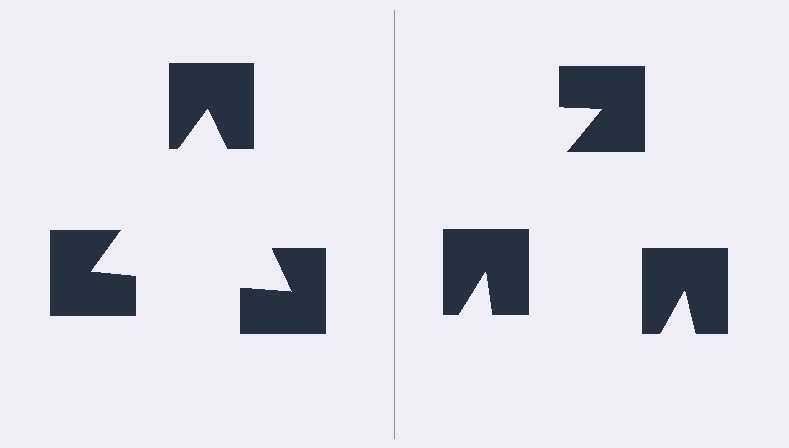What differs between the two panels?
The notched squares are positioned identically on both sides; only the wedge orientations differ. On the left they align to a triangle; on the right they are misaligned.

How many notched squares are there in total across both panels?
6 — 3 on each side.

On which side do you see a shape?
An illusory triangle appears on the left side. On the right side the wedge cuts are rotated, so no coherent shape forms.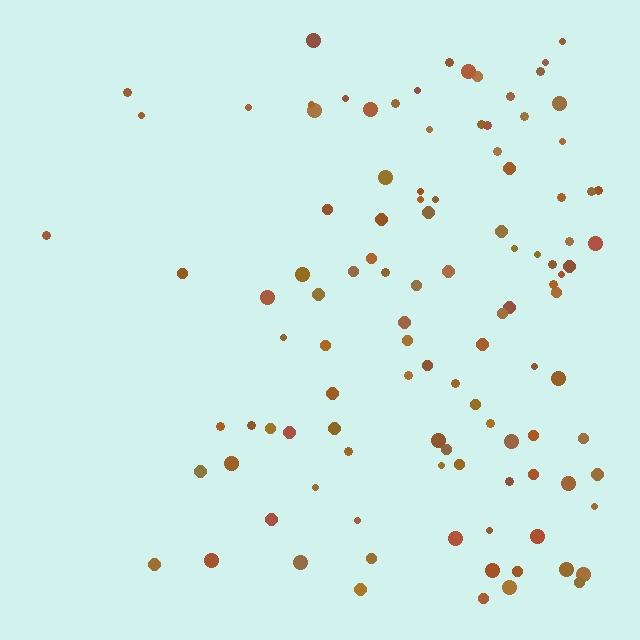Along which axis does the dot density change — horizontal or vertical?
Horizontal.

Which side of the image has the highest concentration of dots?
The right.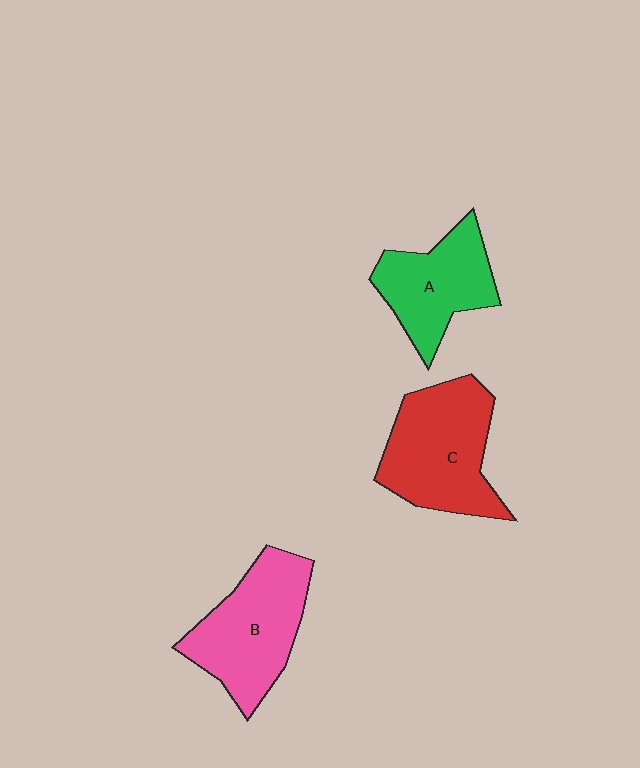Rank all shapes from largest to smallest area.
From largest to smallest: C (red), B (pink), A (green).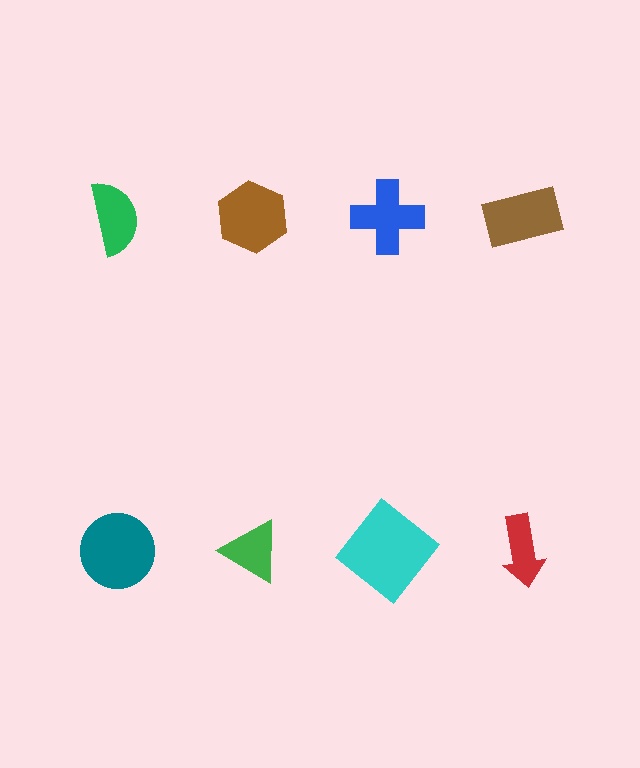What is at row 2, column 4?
A red arrow.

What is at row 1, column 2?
A brown hexagon.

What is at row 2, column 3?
A cyan diamond.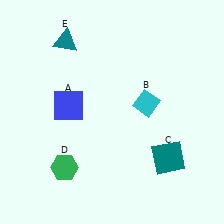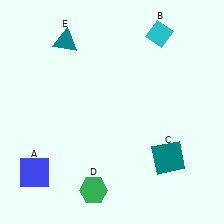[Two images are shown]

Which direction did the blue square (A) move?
The blue square (A) moved down.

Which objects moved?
The objects that moved are: the blue square (A), the cyan diamond (B), the green hexagon (D).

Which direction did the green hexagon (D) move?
The green hexagon (D) moved right.